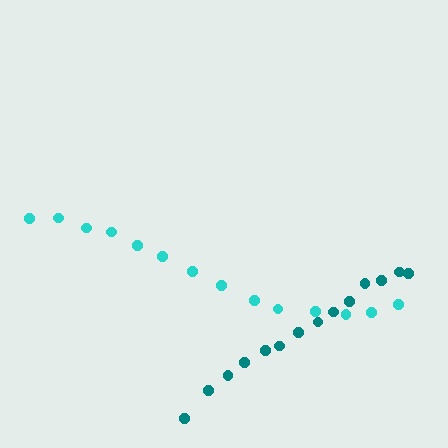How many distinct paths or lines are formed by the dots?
There are 2 distinct paths.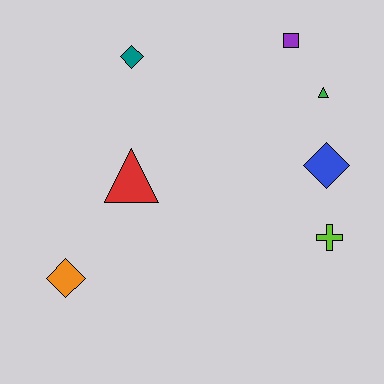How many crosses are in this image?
There is 1 cross.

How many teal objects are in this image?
There is 1 teal object.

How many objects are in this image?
There are 7 objects.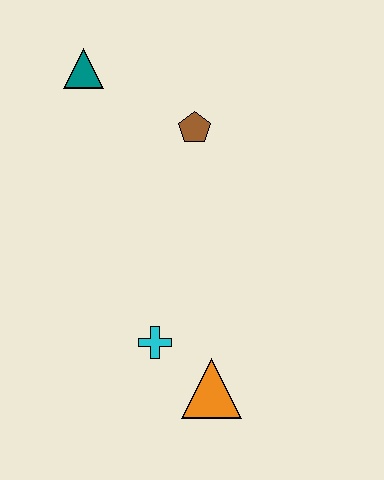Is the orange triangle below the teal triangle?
Yes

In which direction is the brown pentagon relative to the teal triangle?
The brown pentagon is to the right of the teal triangle.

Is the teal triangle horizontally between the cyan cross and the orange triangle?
No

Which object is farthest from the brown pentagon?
The orange triangle is farthest from the brown pentagon.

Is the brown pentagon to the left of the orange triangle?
Yes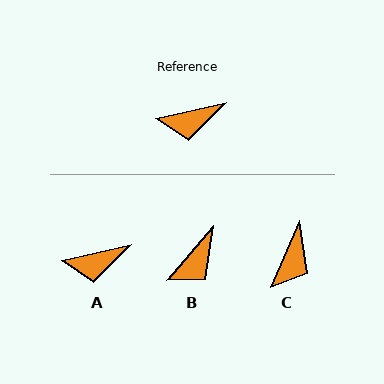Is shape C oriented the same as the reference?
No, it is off by about 54 degrees.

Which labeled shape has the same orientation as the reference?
A.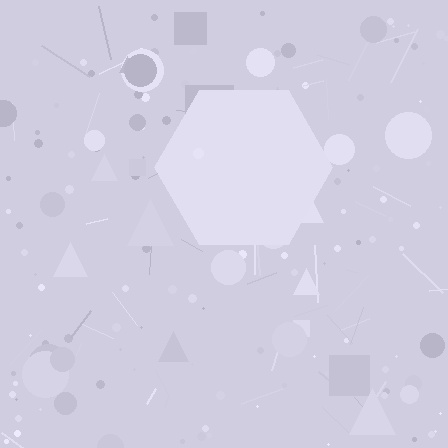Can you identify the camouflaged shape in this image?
The camouflaged shape is a hexagon.